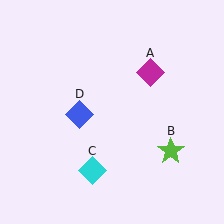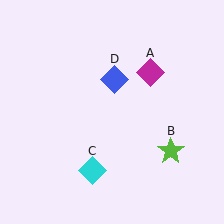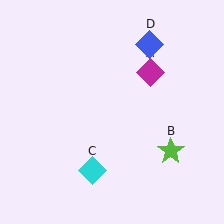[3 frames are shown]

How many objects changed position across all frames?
1 object changed position: blue diamond (object D).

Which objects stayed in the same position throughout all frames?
Magenta diamond (object A) and lime star (object B) and cyan diamond (object C) remained stationary.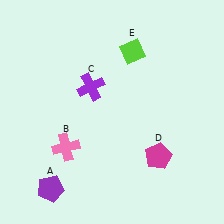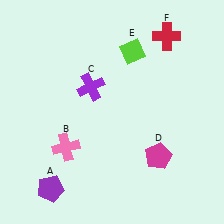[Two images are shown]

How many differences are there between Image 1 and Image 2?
There is 1 difference between the two images.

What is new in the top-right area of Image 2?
A red cross (F) was added in the top-right area of Image 2.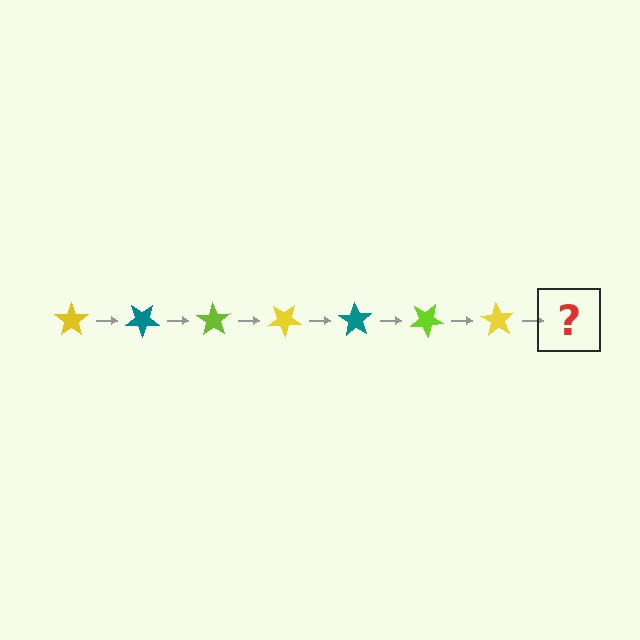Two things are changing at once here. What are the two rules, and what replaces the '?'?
The two rules are that it rotates 35 degrees each step and the color cycles through yellow, teal, and lime. The '?' should be a teal star, rotated 245 degrees from the start.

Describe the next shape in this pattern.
It should be a teal star, rotated 245 degrees from the start.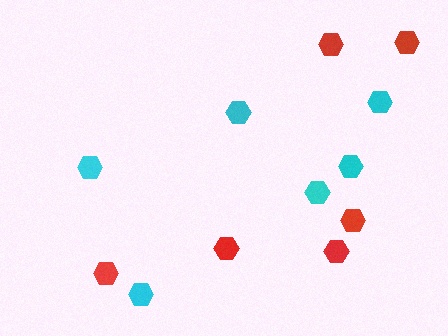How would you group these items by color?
There are 2 groups: one group of cyan hexagons (6) and one group of red hexagons (6).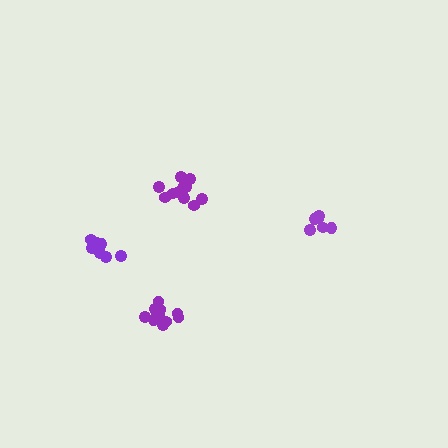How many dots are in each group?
Group 1: 11 dots, Group 2: 6 dots, Group 3: 11 dots, Group 4: 10 dots (38 total).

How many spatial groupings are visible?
There are 4 spatial groupings.